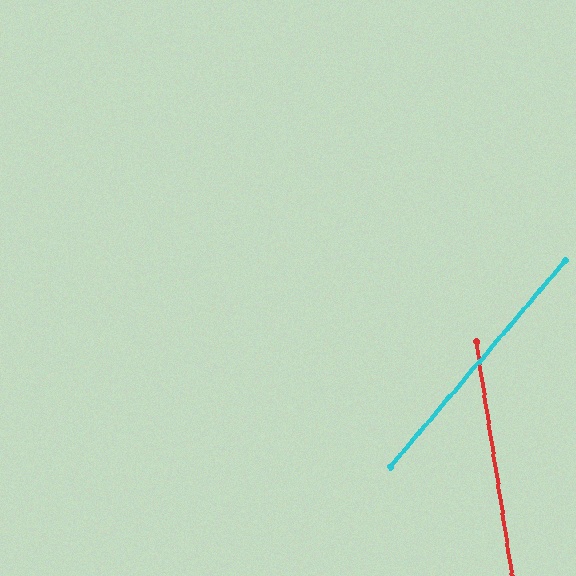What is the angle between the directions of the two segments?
Approximately 49 degrees.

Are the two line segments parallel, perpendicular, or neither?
Neither parallel nor perpendicular — they differ by about 49°.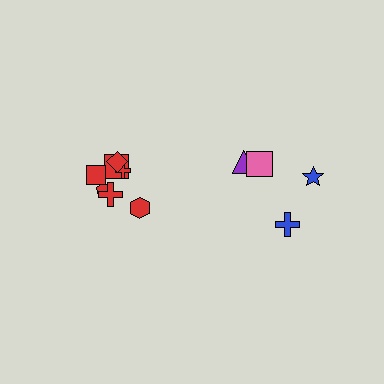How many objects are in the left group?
There are 7 objects.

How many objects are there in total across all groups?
There are 11 objects.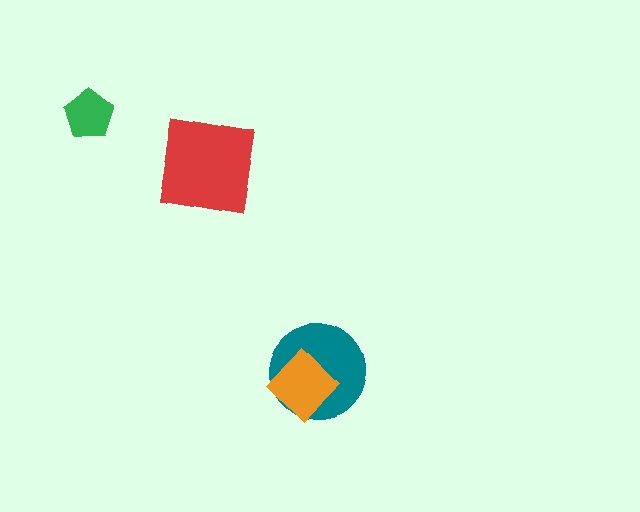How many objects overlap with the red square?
0 objects overlap with the red square.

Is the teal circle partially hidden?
Yes, it is partially covered by another shape.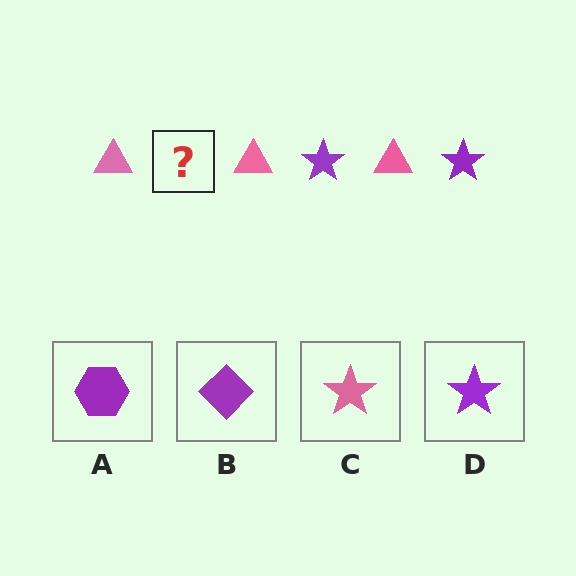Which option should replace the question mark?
Option D.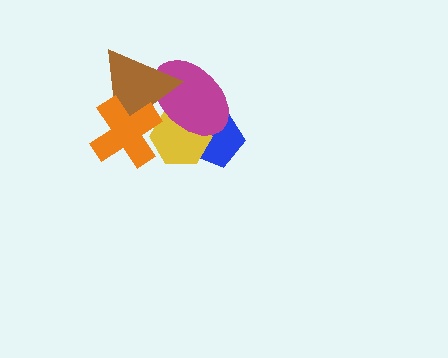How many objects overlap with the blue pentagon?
2 objects overlap with the blue pentagon.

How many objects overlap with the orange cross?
2 objects overlap with the orange cross.